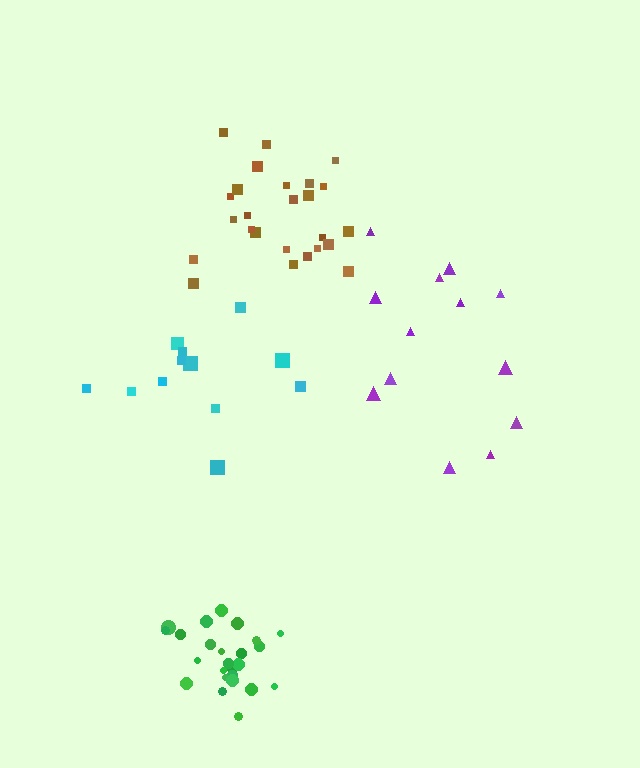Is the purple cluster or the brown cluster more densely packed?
Brown.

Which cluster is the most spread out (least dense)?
Purple.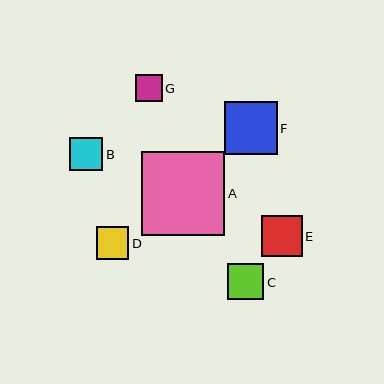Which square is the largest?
Square A is the largest with a size of approximately 84 pixels.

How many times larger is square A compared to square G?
Square A is approximately 3.1 times the size of square G.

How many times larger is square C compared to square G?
Square C is approximately 1.4 times the size of square G.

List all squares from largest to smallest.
From largest to smallest: A, F, E, C, D, B, G.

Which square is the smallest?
Square G is the smallest with a size of approximately 27 pixels.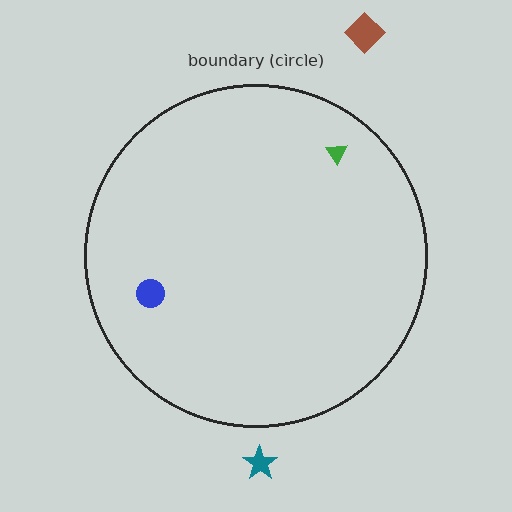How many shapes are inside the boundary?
2 inside, 2 outside.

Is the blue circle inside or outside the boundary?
Inside.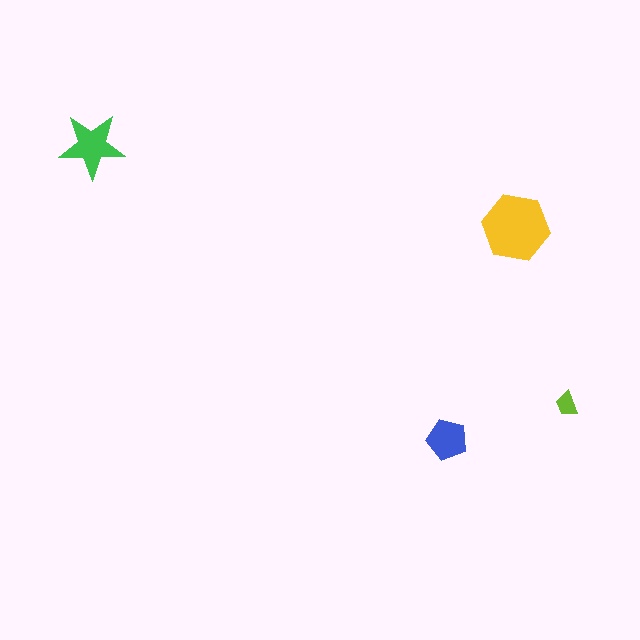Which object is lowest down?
The blue pentagon is bottommost.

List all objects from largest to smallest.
The yellow hexagon, the green star, the blue pentagon, the lime trapezoid.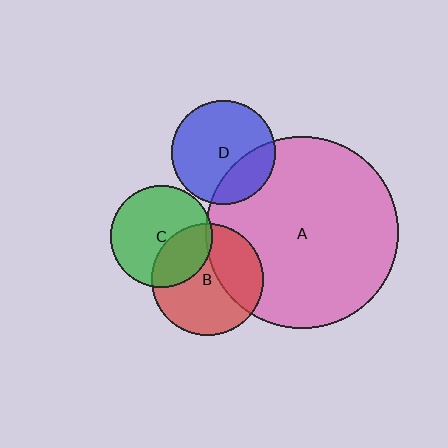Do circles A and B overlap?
Yes.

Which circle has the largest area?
Circle A (pink).